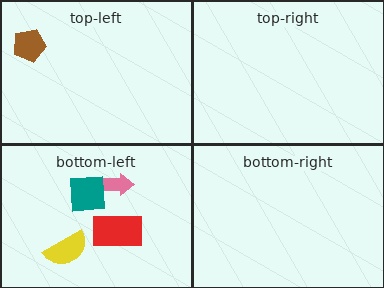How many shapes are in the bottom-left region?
4.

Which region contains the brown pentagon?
The top-left region.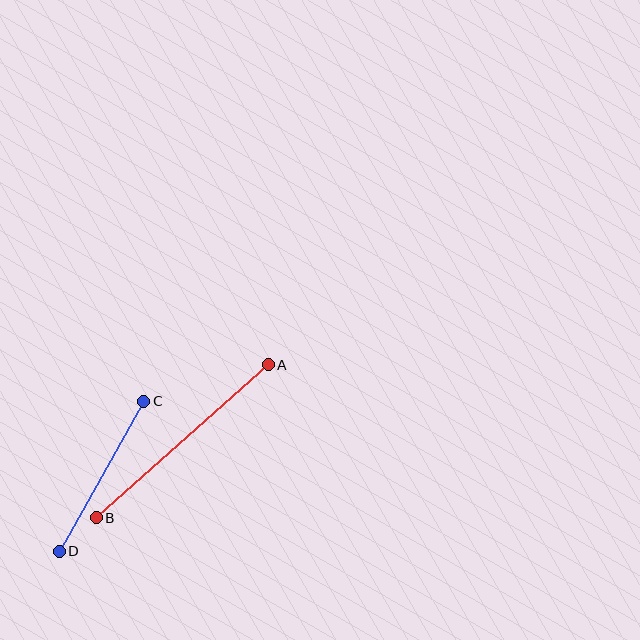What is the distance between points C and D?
The distance is approximately 172 pixels.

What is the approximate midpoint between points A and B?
The midpoint is at approximately (182, 441) pixels.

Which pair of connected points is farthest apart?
Points A and B are farthest apart.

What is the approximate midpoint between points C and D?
The midpoint is at approximately (101, 476) pixels.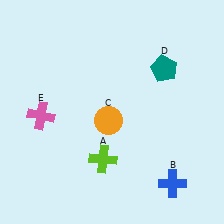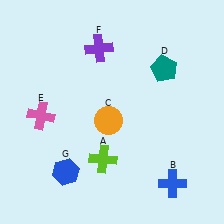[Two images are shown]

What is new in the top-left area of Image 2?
A purple cross (F) was added in the top-left area of Image 2.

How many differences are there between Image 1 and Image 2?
There are 2 differences between the two images.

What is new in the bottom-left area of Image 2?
A blue hexagon (G) was added in the bottom-left area of Image 2.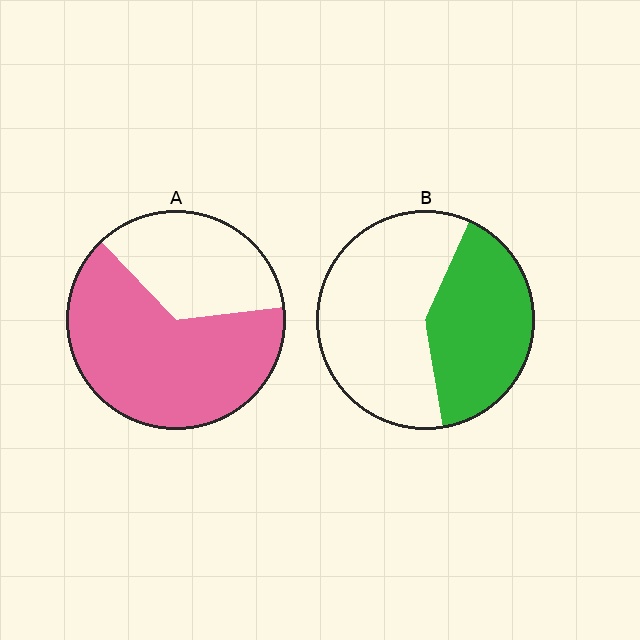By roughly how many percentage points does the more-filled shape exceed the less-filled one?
By roughly 25 percentage points (A over B).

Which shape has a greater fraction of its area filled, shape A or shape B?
Shape A.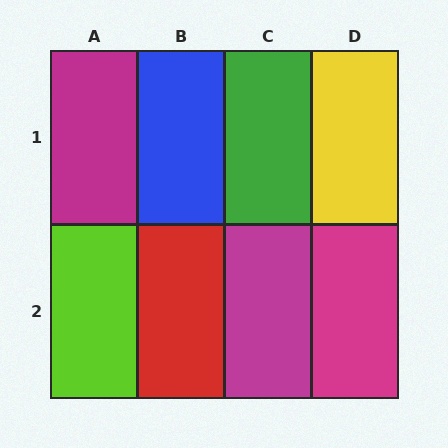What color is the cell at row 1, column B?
Blue.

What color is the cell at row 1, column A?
Magenta.